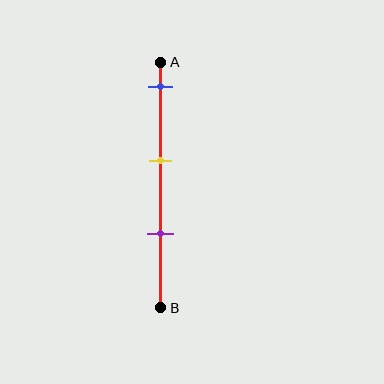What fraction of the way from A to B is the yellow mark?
The yellow mark is approximately 40% (0.4) of the way from A to B.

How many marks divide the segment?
There are 3 marks dividing the segment.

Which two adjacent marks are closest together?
The yellow and purple marks are the closest adjacent pair.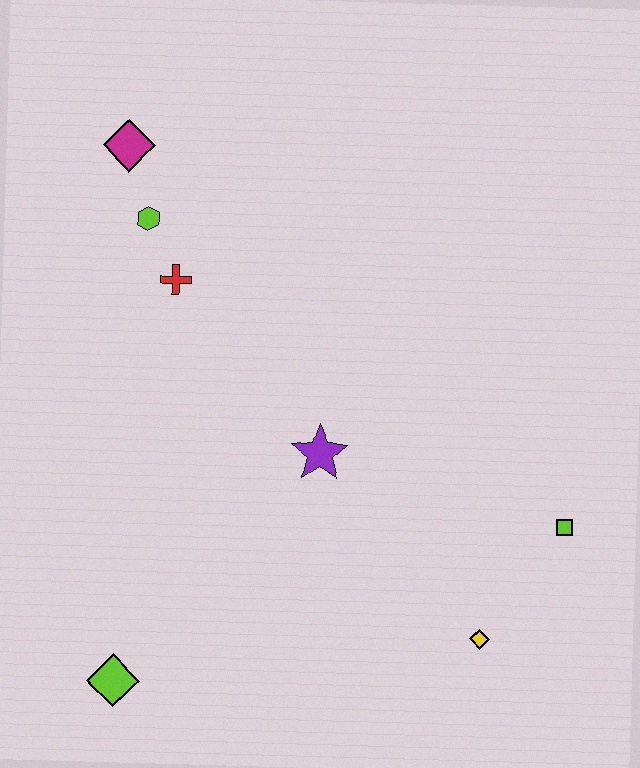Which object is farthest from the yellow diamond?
The magenta diamond is farthest from the yellow diamond.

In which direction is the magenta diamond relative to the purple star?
The magenta diamond is above the purple star.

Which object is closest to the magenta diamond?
The lime hexagon is closest to the magenta diamond.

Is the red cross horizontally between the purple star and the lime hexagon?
Yes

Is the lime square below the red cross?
Yes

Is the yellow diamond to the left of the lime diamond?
No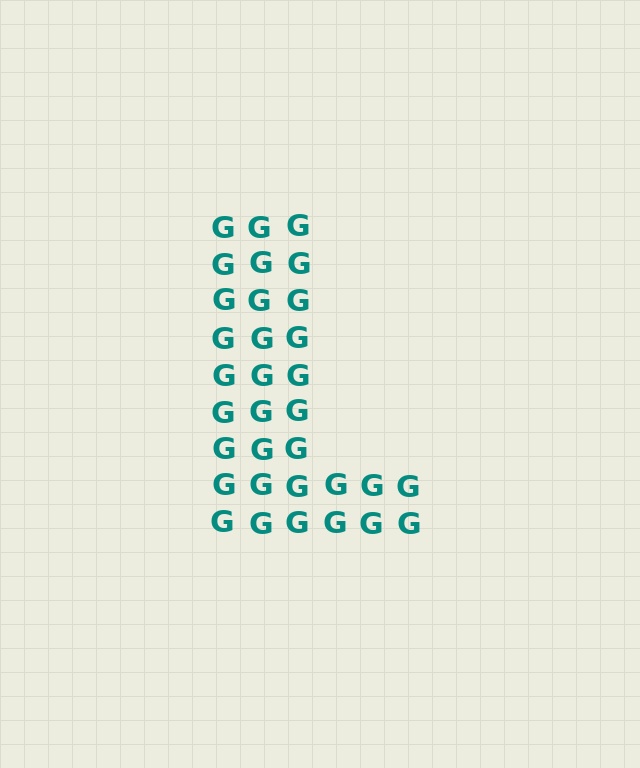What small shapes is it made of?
It is made of small letter G's.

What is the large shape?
The large shape is the letter L.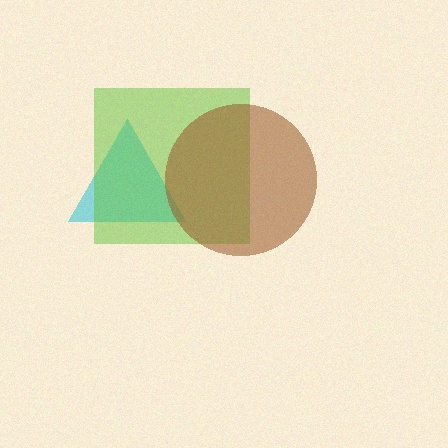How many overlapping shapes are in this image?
There are 3 overlapping shapes in the image.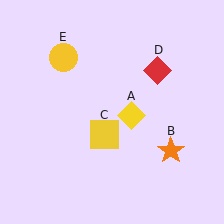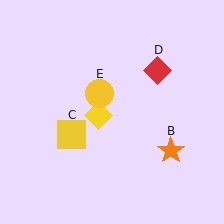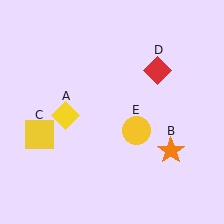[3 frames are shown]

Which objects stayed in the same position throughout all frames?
Orange star (object B) and red diamond (object D) remained stationary.